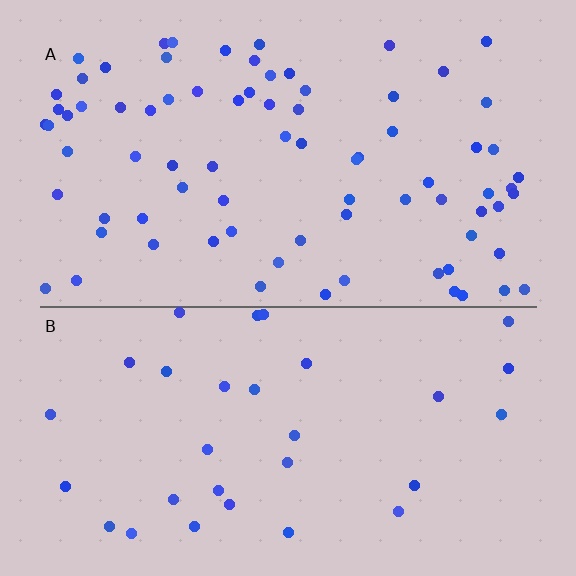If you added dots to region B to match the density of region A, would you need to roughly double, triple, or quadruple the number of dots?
Approximately triple.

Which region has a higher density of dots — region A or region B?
A (the top).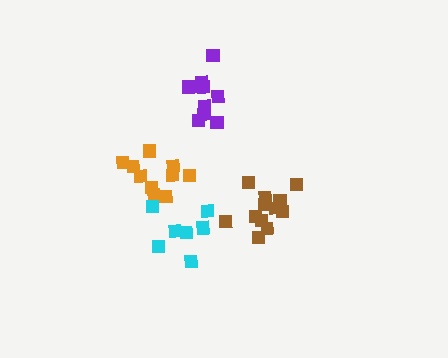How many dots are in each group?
Group 1: 10 dots, Group 2: 10 dots, Group 3: 12 dots, Group 4: 7 dots (39 total).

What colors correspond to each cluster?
The clusters are colored: orange, purple, brown, cyan.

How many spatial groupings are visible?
There are 4 spatial groupings.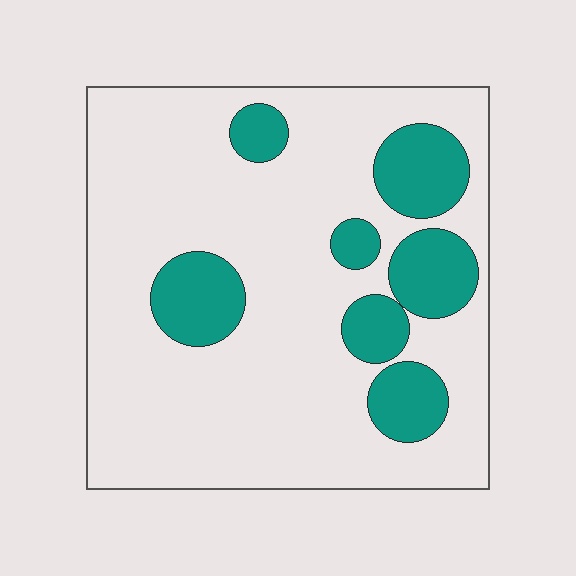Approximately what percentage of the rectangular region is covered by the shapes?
Approximately 20%.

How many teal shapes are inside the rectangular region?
7.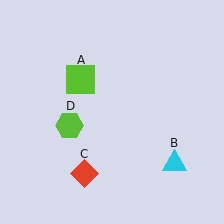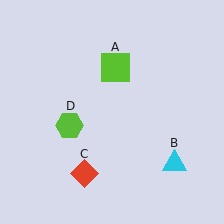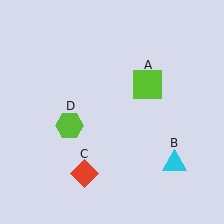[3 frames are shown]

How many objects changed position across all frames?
1 object changed position: lime square (object A).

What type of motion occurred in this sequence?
The lime square (object A) rotated clockwise around the center of the scene.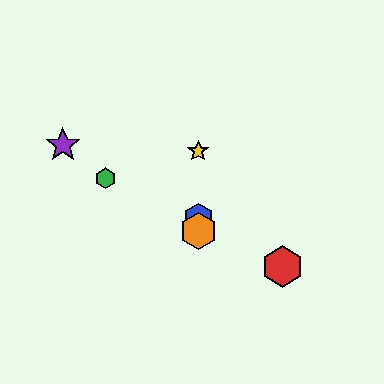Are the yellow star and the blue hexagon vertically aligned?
Yes, both are at x≈198.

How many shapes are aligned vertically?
3 shapes (the blue hexagon, the yellow star, the orange hexagon) are aligned vertically.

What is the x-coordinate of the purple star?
The purple star is at x≈63.